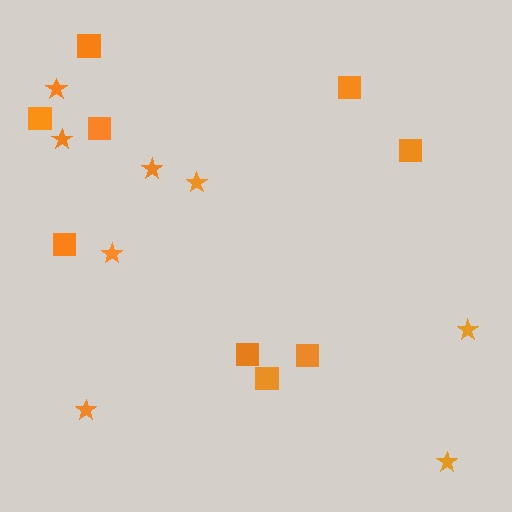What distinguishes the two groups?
There are 2 groups: one group of squares (9) and one group of stars (8).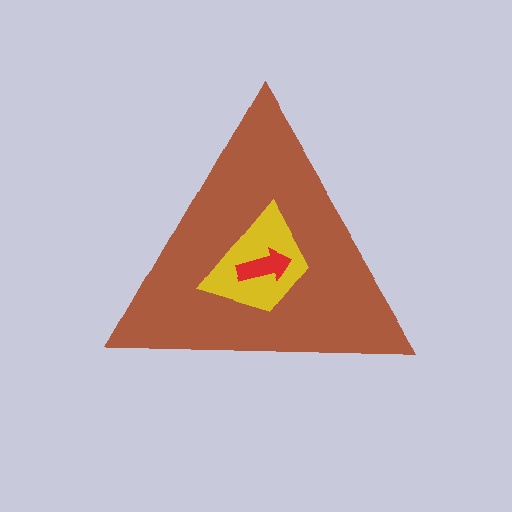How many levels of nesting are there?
3.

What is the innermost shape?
The red arrow.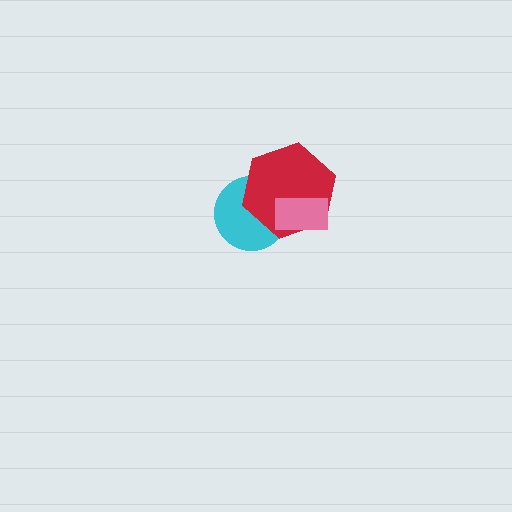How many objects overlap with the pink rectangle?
2 objects overlap with the pink rectangle.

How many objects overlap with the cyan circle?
2 objects overlap with the cyan circle.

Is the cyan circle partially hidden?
Yes, it is partially covered by another shape.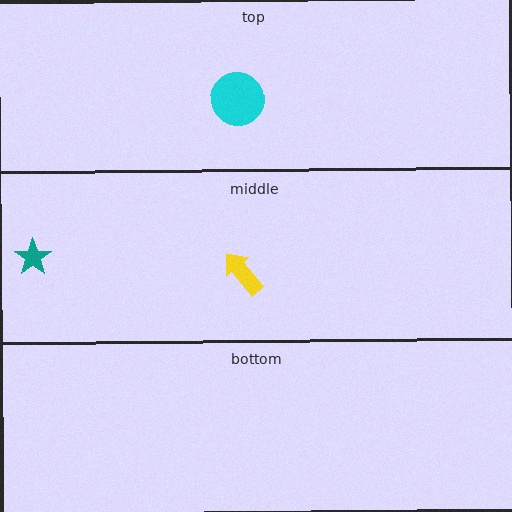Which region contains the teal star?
The middle region.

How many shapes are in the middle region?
2.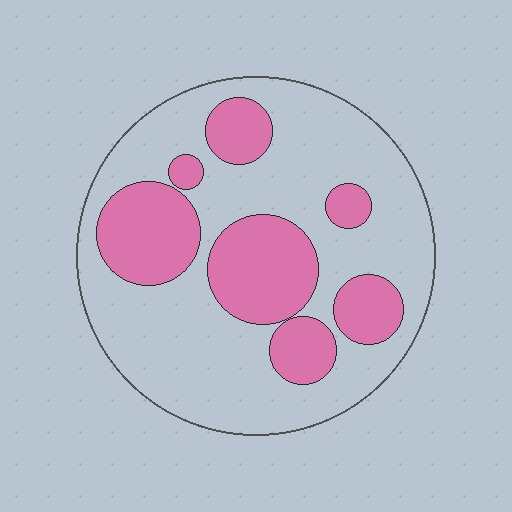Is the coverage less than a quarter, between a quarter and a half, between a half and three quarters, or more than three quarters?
Between a quarter and a half.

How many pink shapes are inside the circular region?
7.